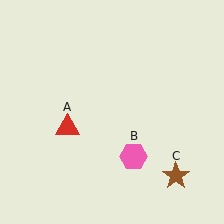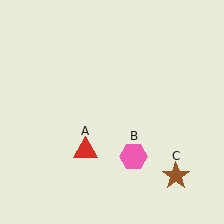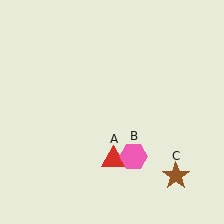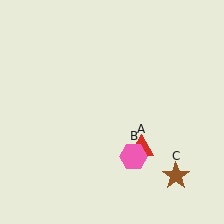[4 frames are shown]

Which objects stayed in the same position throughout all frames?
Pink hexagon (object B) and brown star (object C) remained stationary.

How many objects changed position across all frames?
1 object changed position: red triangle (object A).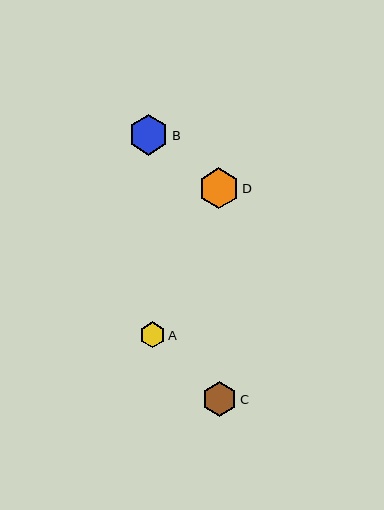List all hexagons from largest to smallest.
From largest to smallest: D, B, C, A.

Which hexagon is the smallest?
Hexagon A is the smallest with a size of approximately 26 pixels.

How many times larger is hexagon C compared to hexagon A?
Hexagon C is approximately 1.4 times the size of hexagon A.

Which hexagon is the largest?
Hexagon D is the largest with a size of approximately 41 pixels.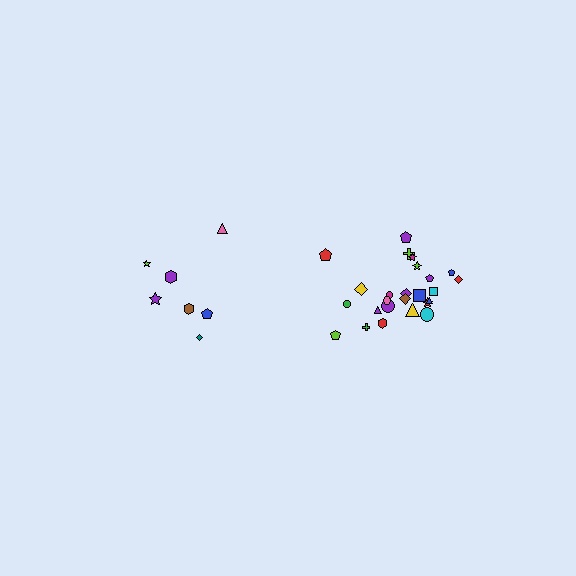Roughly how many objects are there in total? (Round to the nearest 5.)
Roughly 30 objects in total.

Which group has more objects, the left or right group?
The right group.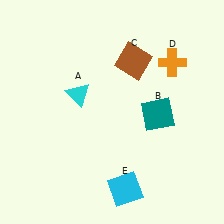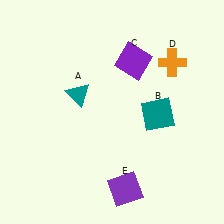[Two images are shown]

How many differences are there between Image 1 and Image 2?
There are 3 differences between the two images.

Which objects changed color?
A changed from cyan to teal. C changed from brown to purple. E changed from cyan to purple.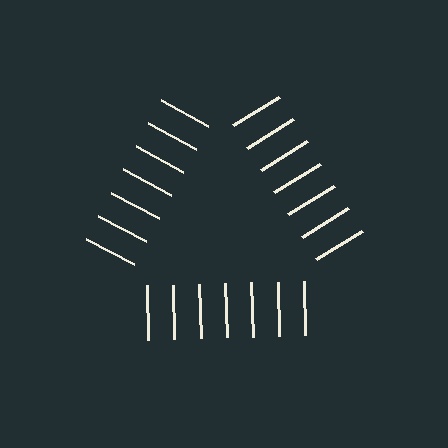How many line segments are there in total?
21 — 7 along each of the 3 edges.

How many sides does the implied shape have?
3 sides — the line-ends trace a triangle.